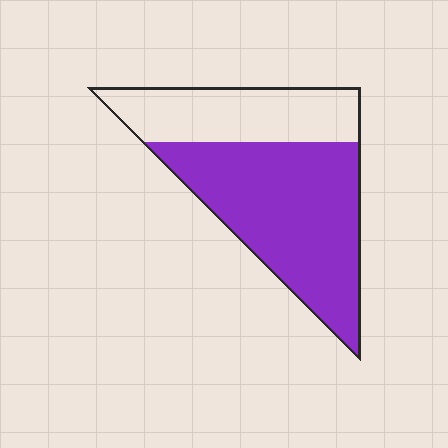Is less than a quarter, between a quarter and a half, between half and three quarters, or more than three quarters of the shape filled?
Between half and three quarters.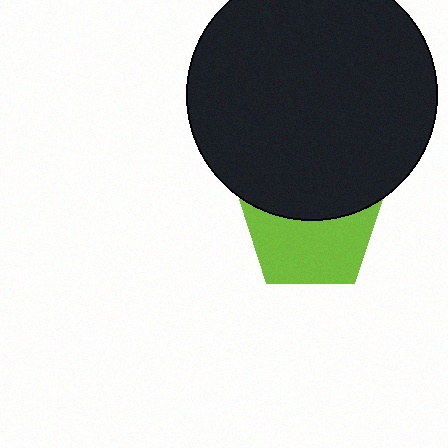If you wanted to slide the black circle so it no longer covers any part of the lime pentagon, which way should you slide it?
Slide it up — that is the most direct way to separate the two shapes.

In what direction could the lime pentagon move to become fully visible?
The lime pentagon could move down. That would shift it out from behind the black circle entirely.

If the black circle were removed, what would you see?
You would see the complete lime pentagon.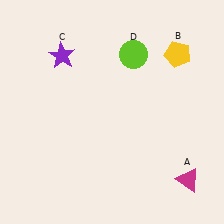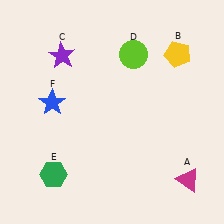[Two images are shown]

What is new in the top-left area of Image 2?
A blue star (F) was added in the top-left area of Image 2.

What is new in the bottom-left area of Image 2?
A green hexagon (E) was added in the bottom-left area of Image 2.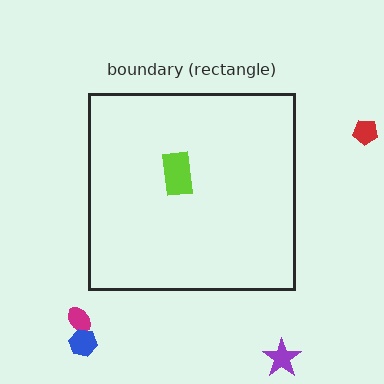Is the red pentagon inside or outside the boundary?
Outside.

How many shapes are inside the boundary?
1 inside, 4 outside.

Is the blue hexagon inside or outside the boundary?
Outside.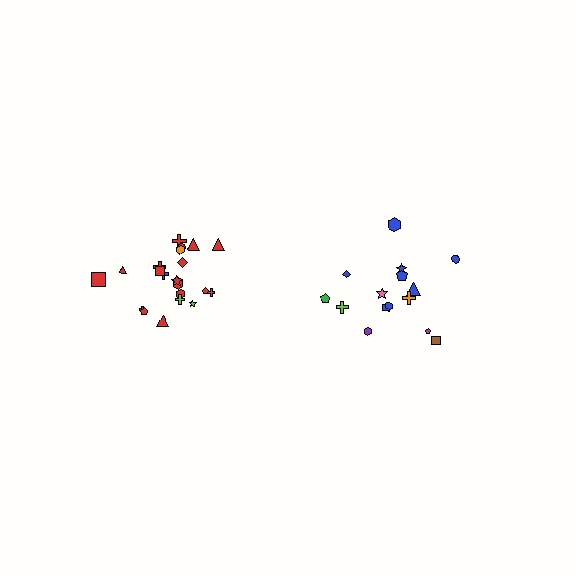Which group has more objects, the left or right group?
The left group.